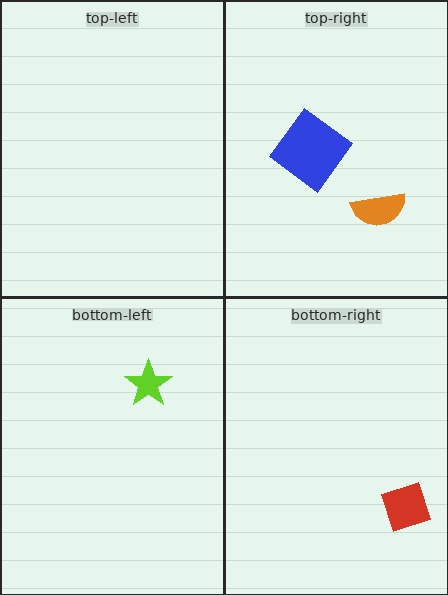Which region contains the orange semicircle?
The top-right region.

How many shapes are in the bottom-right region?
1.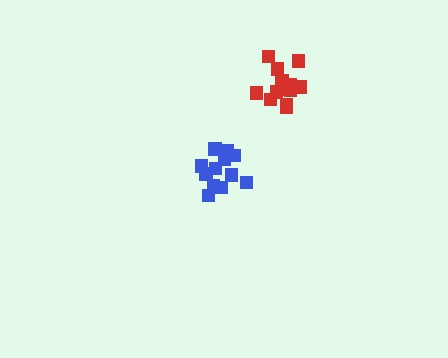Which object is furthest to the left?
The blue cluster is leftmost.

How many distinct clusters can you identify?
There are 2 distinct clusters.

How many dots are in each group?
Group 1: 12 dots, Group 2: 14 dots (26 total).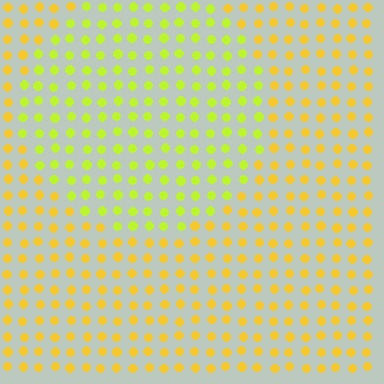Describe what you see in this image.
The image is filled with small yellow elements in a uniform arrangement. A circle-shaped region is visible where the elements are tinted to a slightly different hue, forming a subtle color boundary.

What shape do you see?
I see a circle.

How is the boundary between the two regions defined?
The boundary is defined purely by a slight shift in hue (about 31 degrees). Spacing, size, and orientation are identical on both sides.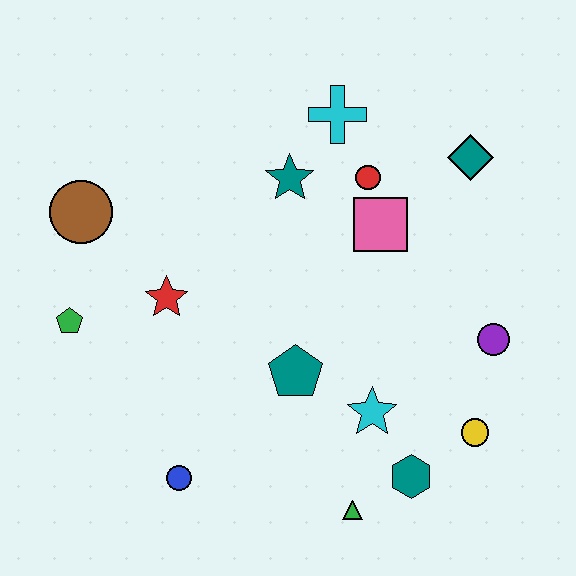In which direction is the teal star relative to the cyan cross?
The teal star is below the cyan cross.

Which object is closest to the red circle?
The pink square is closest to the red circle.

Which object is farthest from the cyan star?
The brown circle is farthest from the cyan star.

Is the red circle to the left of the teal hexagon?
Yes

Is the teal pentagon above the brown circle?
No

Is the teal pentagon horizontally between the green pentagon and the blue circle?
No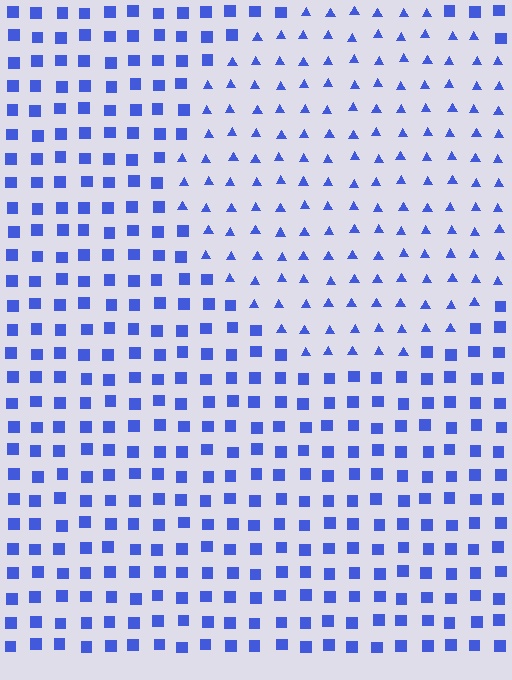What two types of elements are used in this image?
The image uses triangles inside the circle region and squares outside it.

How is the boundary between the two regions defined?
The boundary is defined by a change in element shape: triangles inside vs. squares outside. All elements share the same color and spacing.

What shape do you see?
I see a circle.